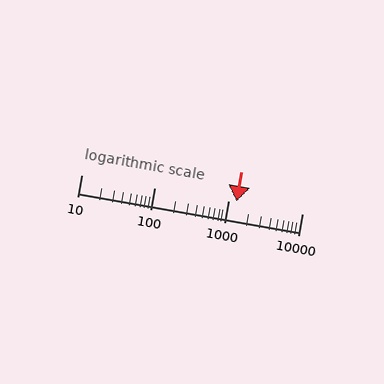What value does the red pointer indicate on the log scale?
The pointer indicates approximately 1300.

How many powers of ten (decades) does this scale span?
The scale spans 3 decades, from 10 to 10000.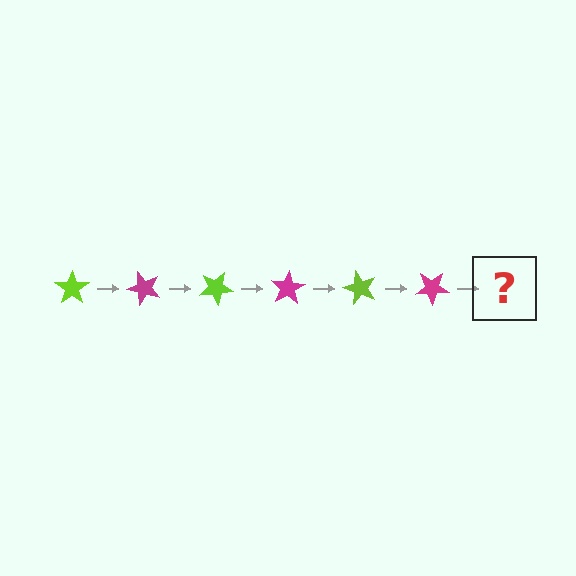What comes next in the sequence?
The next element should be a lime star, rotated 300 degrees from the start.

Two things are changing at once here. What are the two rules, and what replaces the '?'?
The two rules are that it rotates 50 degrees each step and the color cycles through lime and magenta. The '?' should be a lime star, rotated 300 degrees from the start.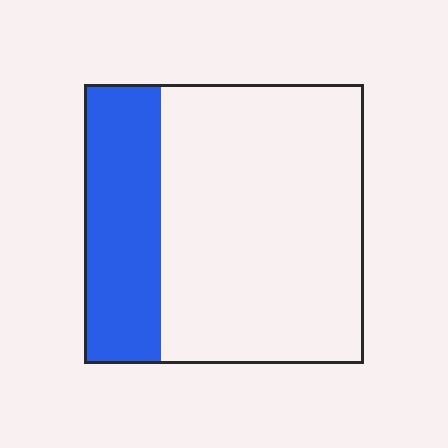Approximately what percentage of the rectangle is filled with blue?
Approximately 30%.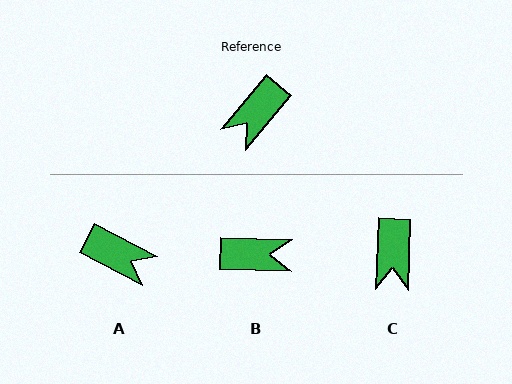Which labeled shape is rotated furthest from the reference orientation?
B, about 128 degrees away.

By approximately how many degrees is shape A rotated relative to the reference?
Approximately 102 degrees counter-clockwise.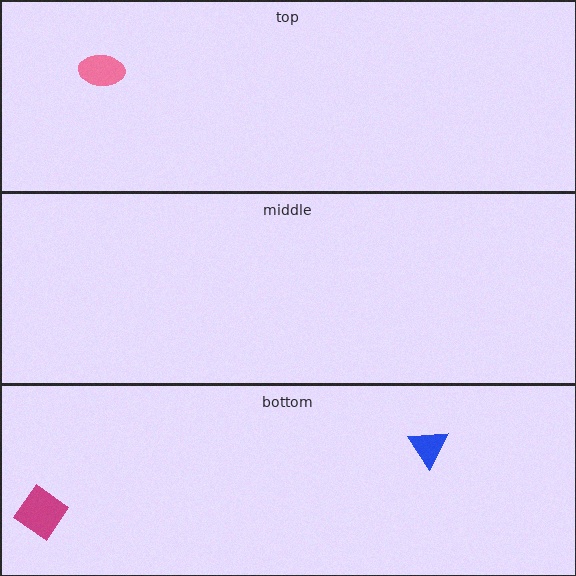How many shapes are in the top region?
1.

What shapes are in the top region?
The pink ellipse.